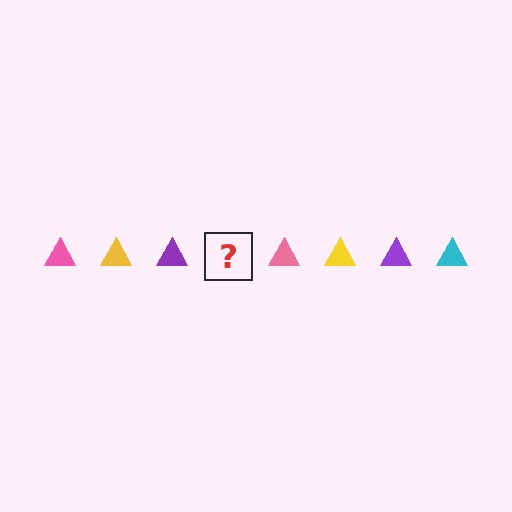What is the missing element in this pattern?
The missing element is a cyan triangle.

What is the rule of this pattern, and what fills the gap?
The rule is that the pattern cycles through pink, yellow, purple, cyan triangles. The gap should be filled with a cyan triangle.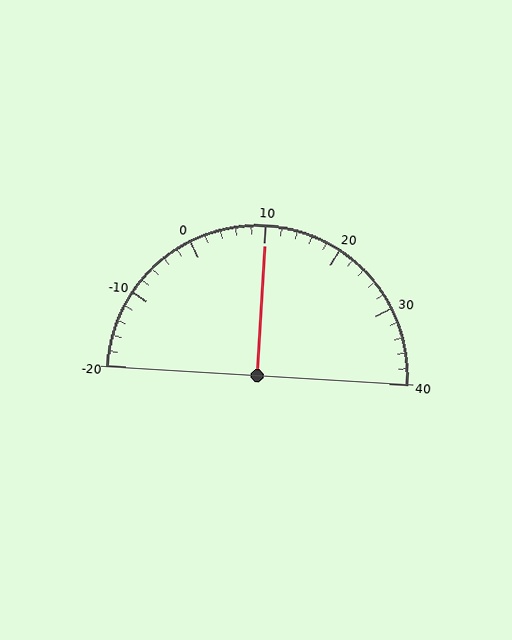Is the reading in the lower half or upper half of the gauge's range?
The reading is in the upper half of the range (-20 to 40).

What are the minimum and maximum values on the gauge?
The gauge ranges from -20 to 40.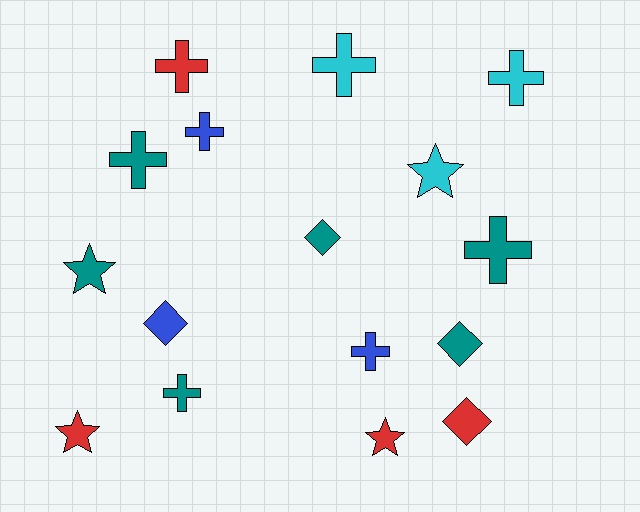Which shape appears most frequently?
Cross, with 8 objects.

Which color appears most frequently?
Teal, with 6 objects.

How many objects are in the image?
There are 16 objects.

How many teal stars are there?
There is 1 teal star.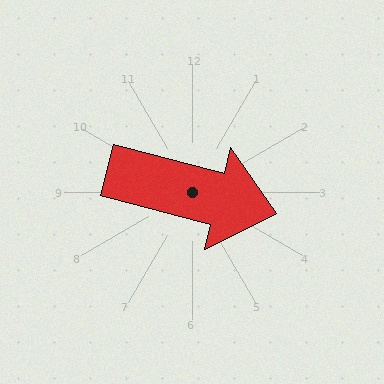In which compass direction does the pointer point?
East.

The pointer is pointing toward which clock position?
Roughly 3 o'clock.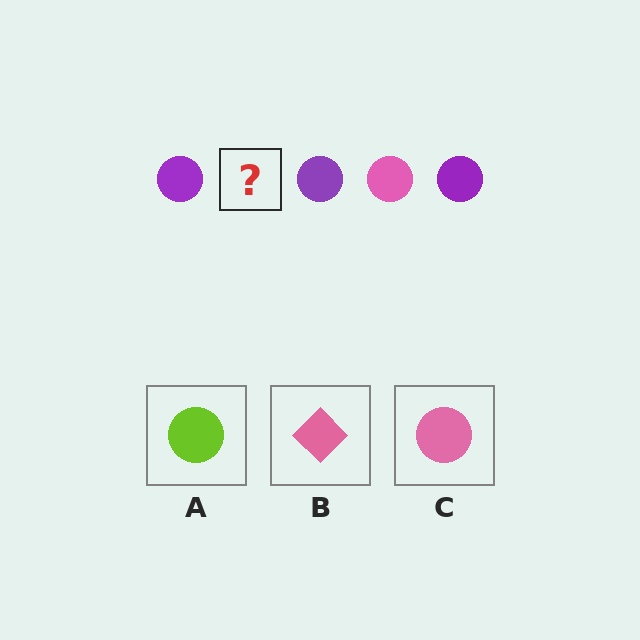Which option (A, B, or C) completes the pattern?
C.